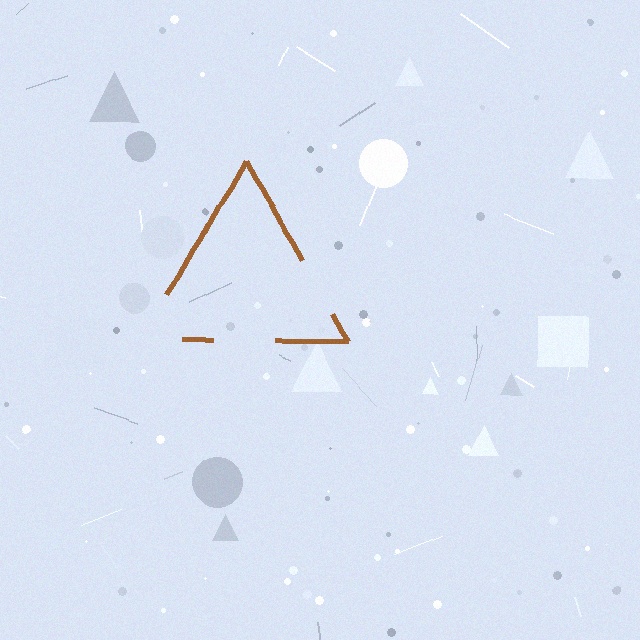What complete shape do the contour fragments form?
The contour fragments form a triangle.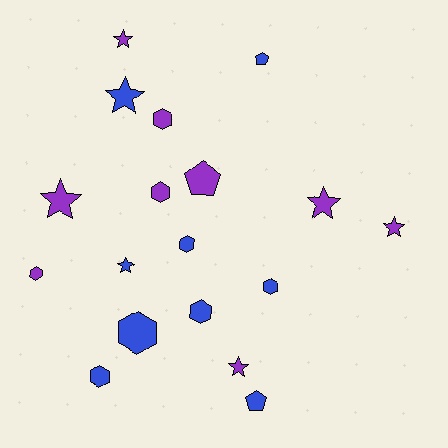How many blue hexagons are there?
There are 5 blue hexagons.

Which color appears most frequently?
Purple, with 9 objects.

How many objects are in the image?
There are 18 objects.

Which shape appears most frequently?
Hexagon, with 8 objects.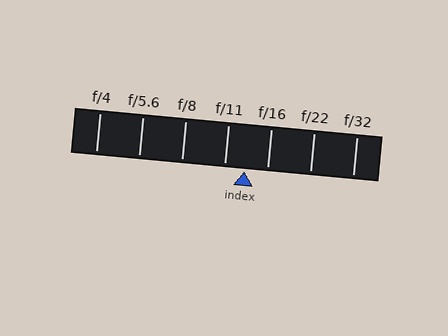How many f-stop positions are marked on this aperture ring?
There are 7 f-stop positions marked.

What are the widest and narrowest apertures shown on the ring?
The widest aperture shown is f/4 and the narrowest is f/32.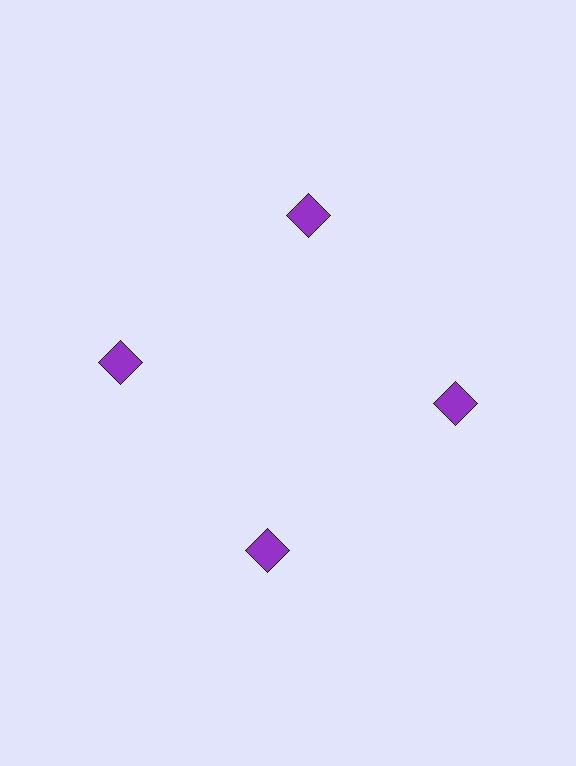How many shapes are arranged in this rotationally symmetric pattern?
There are 4 shapes, arranged in 4 groups of 1.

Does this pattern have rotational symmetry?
Yes, this pattern has 4-fold rotational symmetry. It looks the same after rotating 90 degrees around the center.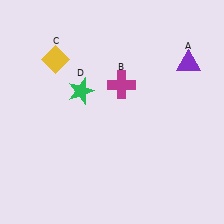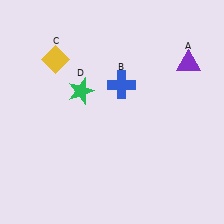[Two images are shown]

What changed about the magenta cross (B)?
In Image 1, B is magenta. In Image 2, it changed to blue.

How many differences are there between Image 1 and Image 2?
There is 1 difference between the two images.